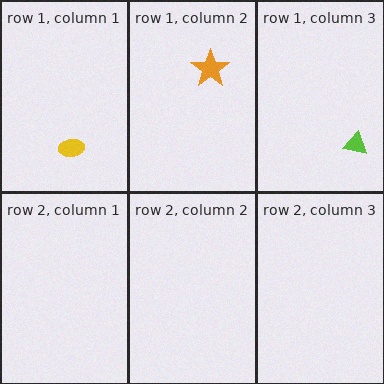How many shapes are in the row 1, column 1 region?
1.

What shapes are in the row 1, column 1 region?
The yellow ellipse.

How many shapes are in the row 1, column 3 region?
1.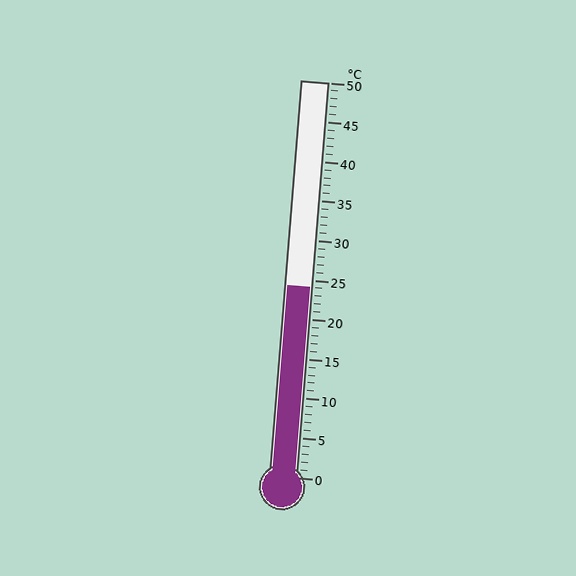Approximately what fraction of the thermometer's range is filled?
The thermometer is filled to approximately 50% of its range.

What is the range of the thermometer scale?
The thermometer scale ranges from 0°C to 50°C.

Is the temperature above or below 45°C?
The temperature is below 45°C.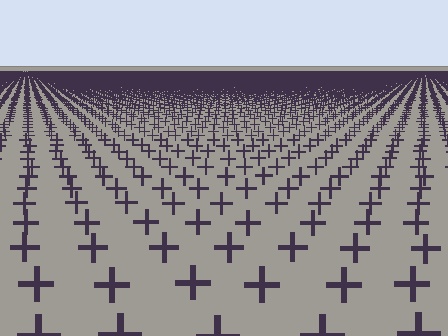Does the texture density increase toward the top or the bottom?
Density increases toward the top.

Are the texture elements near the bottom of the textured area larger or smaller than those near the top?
Larger. Near the bottom, elements are closer to the viewer and appear at a bigger on-screen size.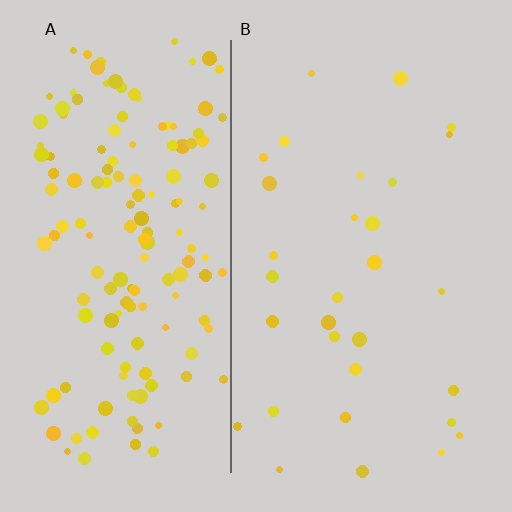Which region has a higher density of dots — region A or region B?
A (the left).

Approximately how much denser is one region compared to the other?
Approximately 4.9× — region A over region B.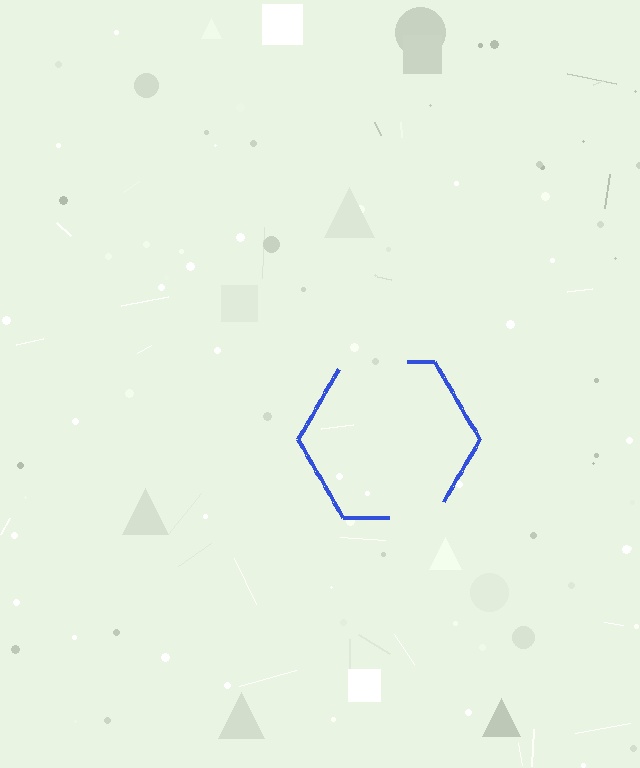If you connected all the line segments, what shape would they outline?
They would outline a hexagon.